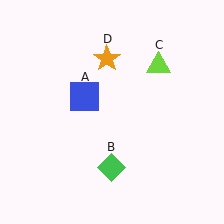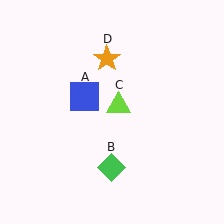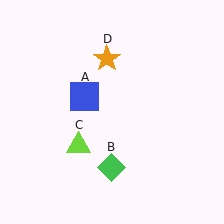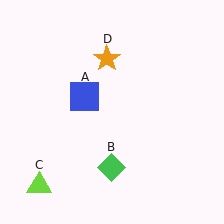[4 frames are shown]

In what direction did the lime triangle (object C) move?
The lime triangle (object C) moved down and to the left.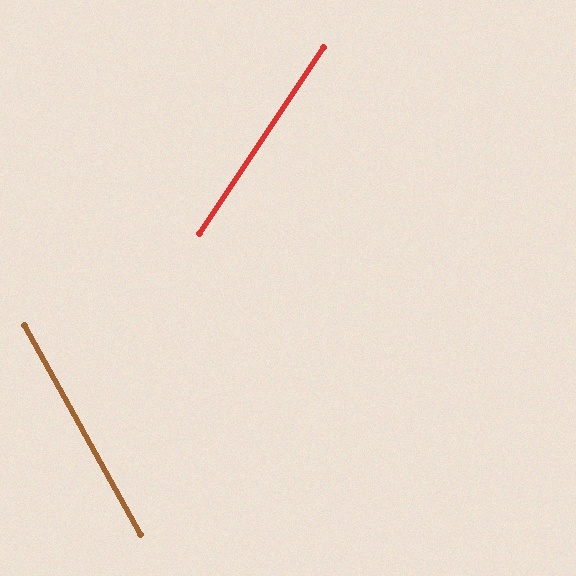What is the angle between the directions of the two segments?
Approximately 63 degrees.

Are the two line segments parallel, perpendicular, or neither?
Neither parallel nor perpendicular — they differ by about 63°.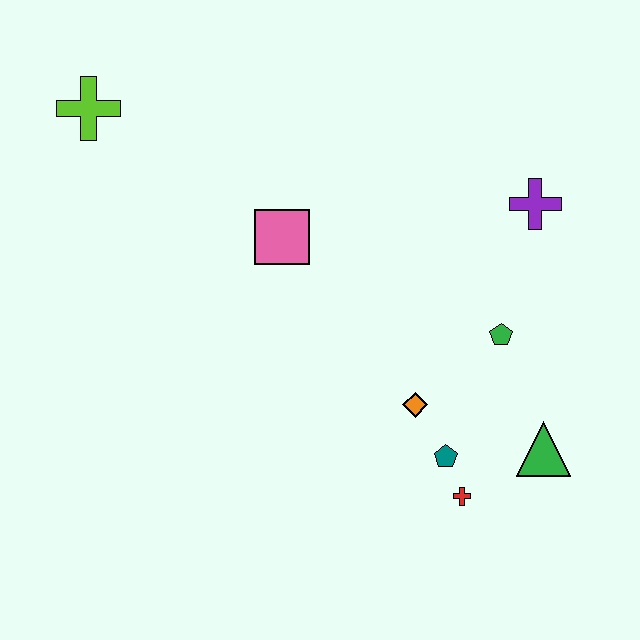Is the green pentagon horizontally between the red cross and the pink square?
No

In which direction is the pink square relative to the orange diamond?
The pink square is above the orange diamond.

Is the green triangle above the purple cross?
No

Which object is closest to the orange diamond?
The teal pentagon is closest to the orange diamond.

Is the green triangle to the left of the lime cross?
No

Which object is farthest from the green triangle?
The lime cross is farthest from the green triangle.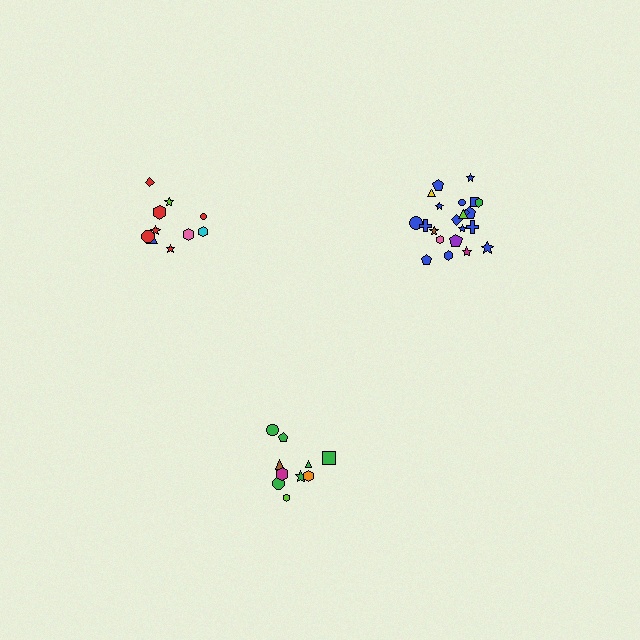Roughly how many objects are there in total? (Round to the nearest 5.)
Roughly 40 objects in total.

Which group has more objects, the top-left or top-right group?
The top-right group.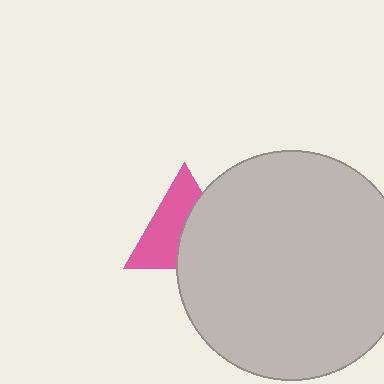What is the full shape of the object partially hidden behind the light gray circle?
The partially hidden object is a pink triangle.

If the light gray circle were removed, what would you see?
You would see the complete pink triangle.